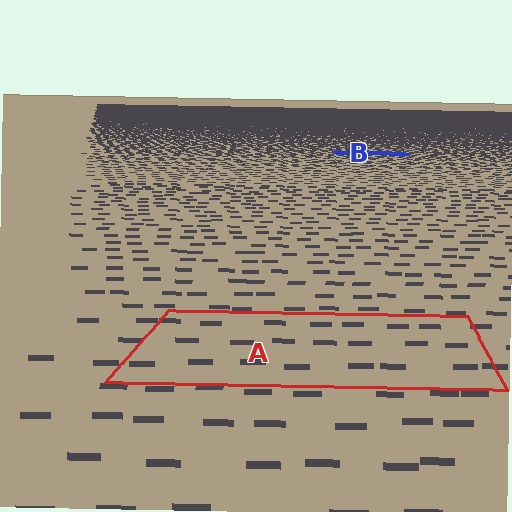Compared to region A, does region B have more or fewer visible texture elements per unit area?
Region B has more texture elements per unit area — they are packed more densely because it is farther away.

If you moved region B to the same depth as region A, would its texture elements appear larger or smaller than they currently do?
They would appear larger. At a closer depth, the same texture elements are projected at a bigger on-screen size.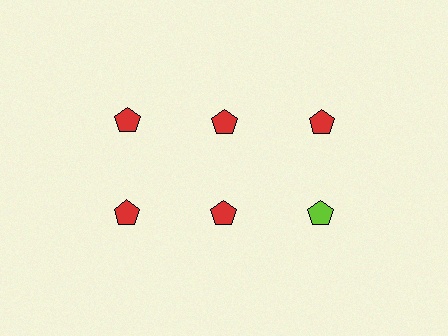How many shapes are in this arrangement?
There are 6 shapes arranged in a grid pattern.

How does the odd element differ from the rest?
It has a different color: lime instead of red.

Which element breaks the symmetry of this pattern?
The lime pentagon in the second row, center column breaks the symmetry. All other shapes are red pentagons.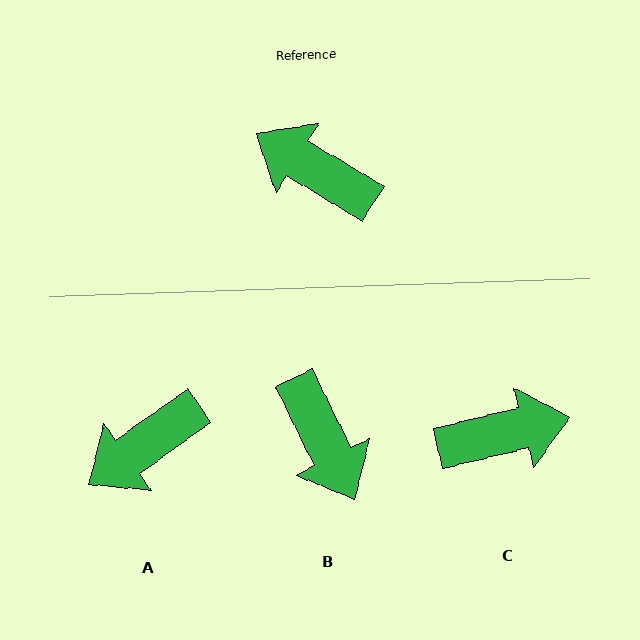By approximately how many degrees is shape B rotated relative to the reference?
Approximately 147 degrees counter-clockwise.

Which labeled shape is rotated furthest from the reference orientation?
B, about 147 degrees away.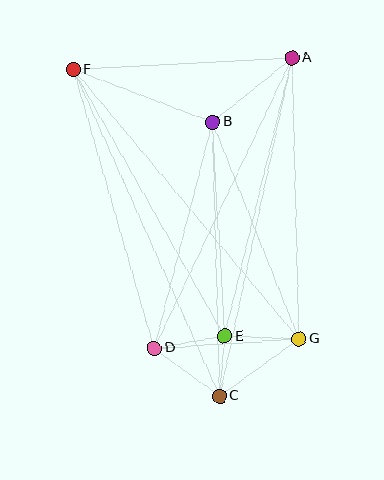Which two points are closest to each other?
Points C and E are closest to each other.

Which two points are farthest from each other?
Points C and F are farthest from each other.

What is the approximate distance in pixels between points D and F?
The distance between D and F is approximately 290 pixels.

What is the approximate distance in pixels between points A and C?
The distance between A and C is approximately 346 pixels.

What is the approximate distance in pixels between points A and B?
The distance between A and B is approximately 102 pixels.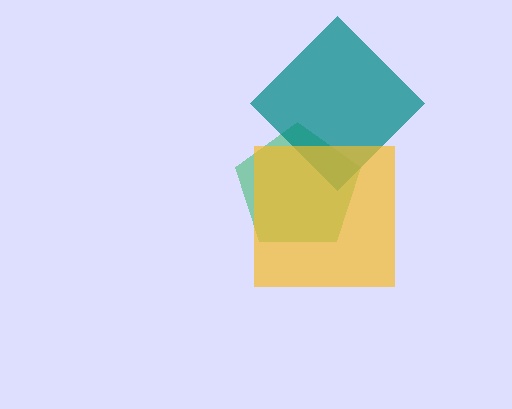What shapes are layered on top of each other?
The layered shapes are: a green pentagon, a teal diamond, a yellow square.